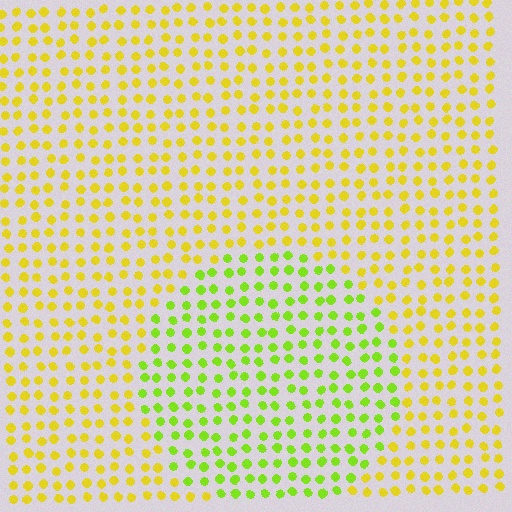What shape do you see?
I see a circle.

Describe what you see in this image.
The image is filled with small yellow elements in a uniform arrangement. A circle-shaped region is visible where the elements are tinted to a slightly different hue, forming a subtle color boundary.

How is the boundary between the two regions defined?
The boundary is defined purely by a slight shift in hue (about 36 degrees). Spacing, size, and orientation are identical on both sides.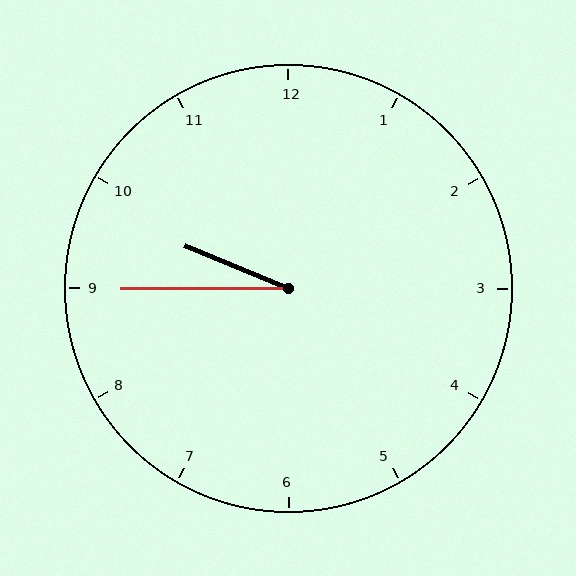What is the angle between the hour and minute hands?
Approximately 22 degrees.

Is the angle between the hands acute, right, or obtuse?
It is acute.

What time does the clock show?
9:45.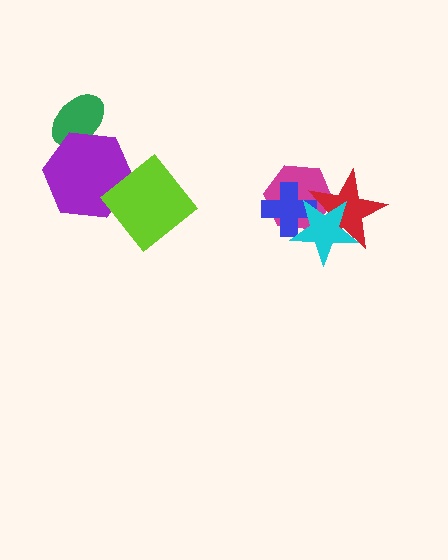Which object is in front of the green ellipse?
The purple hexagon is in front of the green ellipse.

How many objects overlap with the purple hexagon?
2 objects overlap with the purple hexagon.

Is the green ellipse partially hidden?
Yes, it is partially covered by another shape.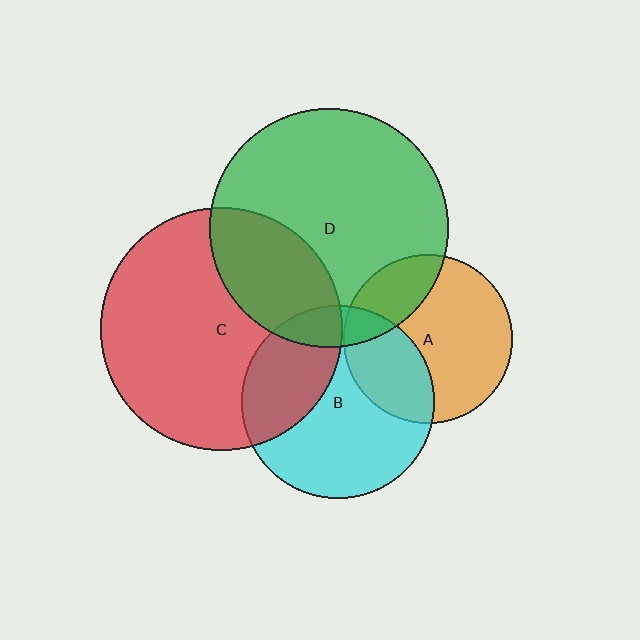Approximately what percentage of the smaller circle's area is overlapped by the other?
Approximately 25%.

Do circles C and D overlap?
Yes.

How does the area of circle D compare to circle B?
Approximately 1.5 times.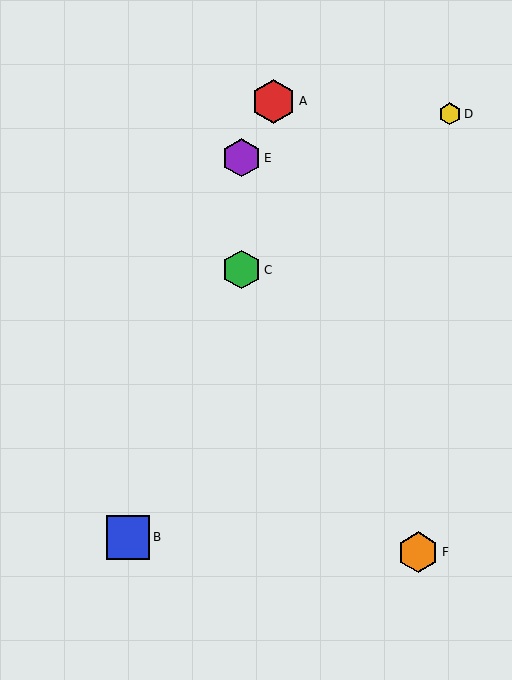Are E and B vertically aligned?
No, E is at x≈241 and B is at x≈128.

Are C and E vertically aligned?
Yes, both are at x≈241.